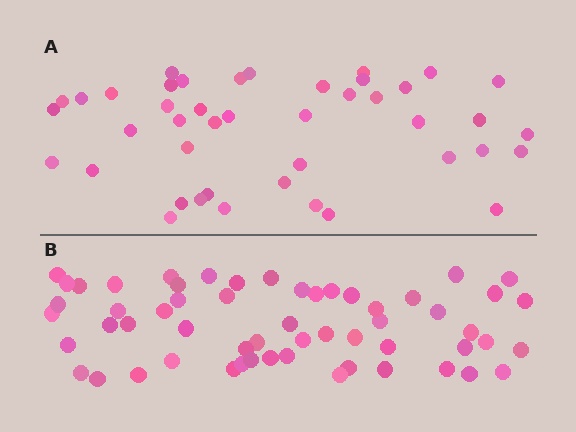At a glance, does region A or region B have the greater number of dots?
Region B (the bottom region) has more dots.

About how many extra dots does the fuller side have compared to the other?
Region B has approximately 15 more dots than region A.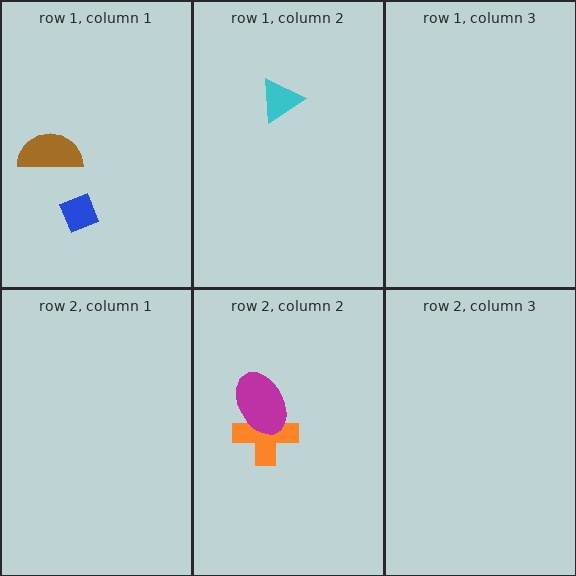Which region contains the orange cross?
The row 2, column 2 region.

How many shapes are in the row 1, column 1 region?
2.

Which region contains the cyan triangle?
The row 1, column 2 region.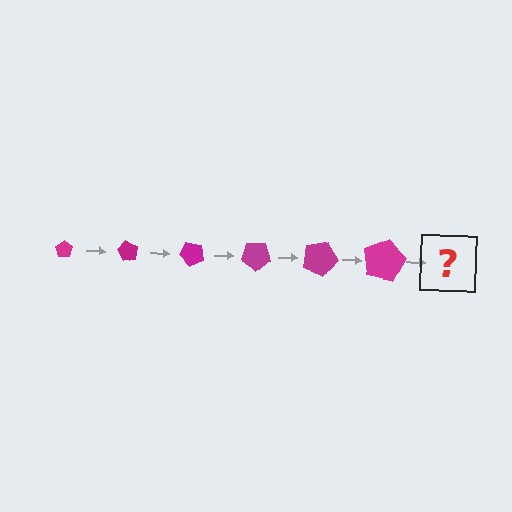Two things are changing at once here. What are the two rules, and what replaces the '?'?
The two rules are that the pentagon grows larger each step and it rotates 60 degrees each step. The '?' should be a pentagon, larger than the previous one and rotated 360 degrees from the start.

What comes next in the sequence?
The next element should be a pentagon, larger than the previous one and rotated 360 degrees from the start.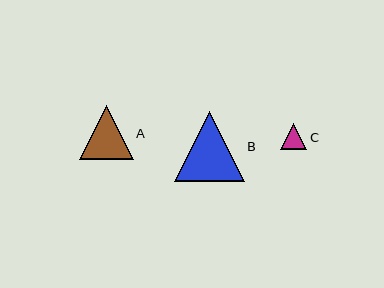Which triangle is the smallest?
Triangle C is the smallest with a size of approximately 26 pixels.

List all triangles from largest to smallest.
From largest to smallest: B, A, C.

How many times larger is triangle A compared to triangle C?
Triangle A is approximately 2.1 times the size of triangle C.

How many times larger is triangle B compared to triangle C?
Triangle B is approximately 2.7 times the size of triangle C.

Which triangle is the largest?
Triangle B is the largest with a size of approximately 70 pixels.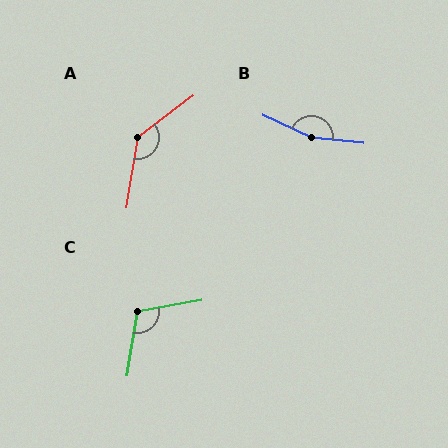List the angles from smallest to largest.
C (109°), A (136°), B (161°).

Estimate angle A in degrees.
Approximately 136 degrees.